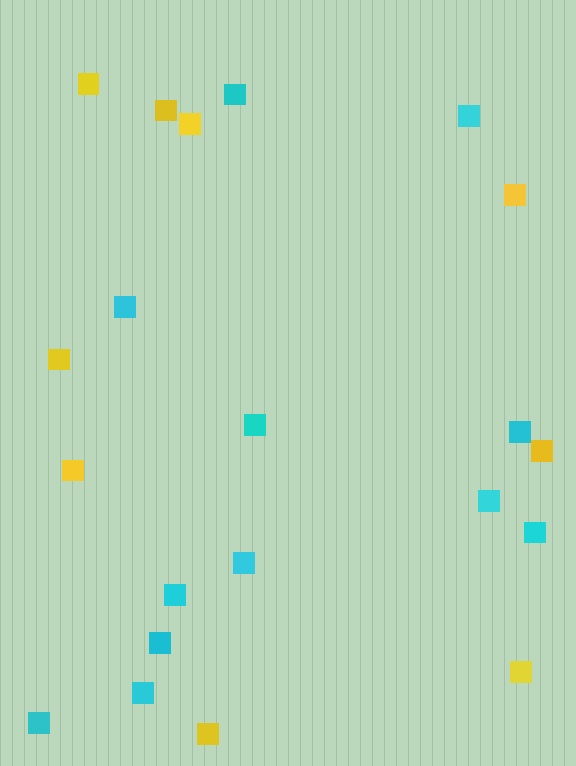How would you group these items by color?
There are 2 groups: one group of yellow squares (9) and one group of cyan squares (12).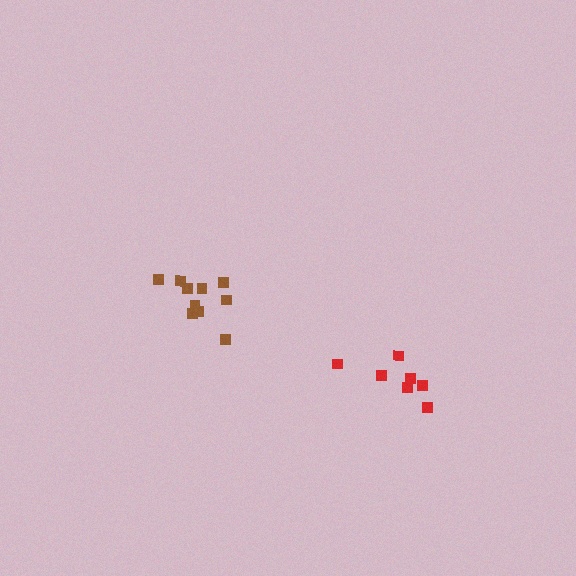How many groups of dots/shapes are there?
There are 2 groups.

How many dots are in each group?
Group 1: 7 dots, Group 2: 10 dots (17 total).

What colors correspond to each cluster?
The clusters are colored: red, brown.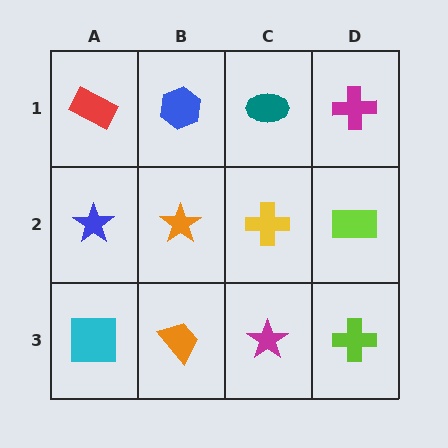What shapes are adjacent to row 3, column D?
A lime rectangle (row 2, column D), a magenta star (row 3, column C).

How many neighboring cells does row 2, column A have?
3.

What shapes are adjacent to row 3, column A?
A blue star (row 2, column A), an orange trapezoid (row 3, column B).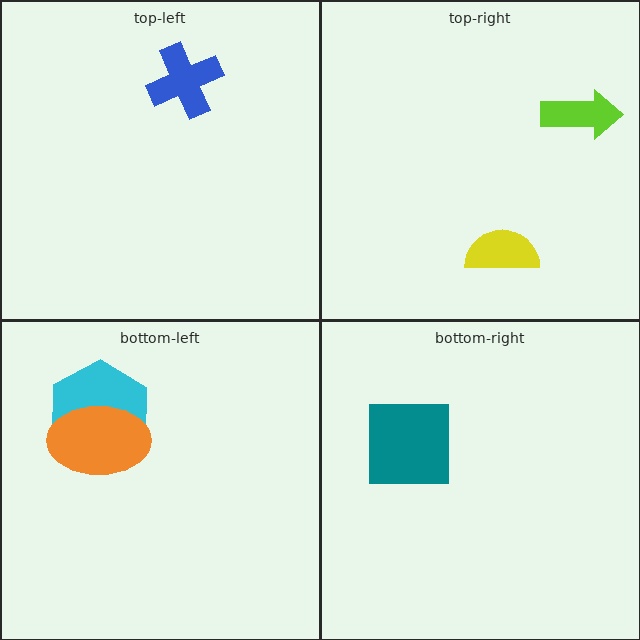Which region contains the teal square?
The bottom-right region.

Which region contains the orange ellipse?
The bottom-left region.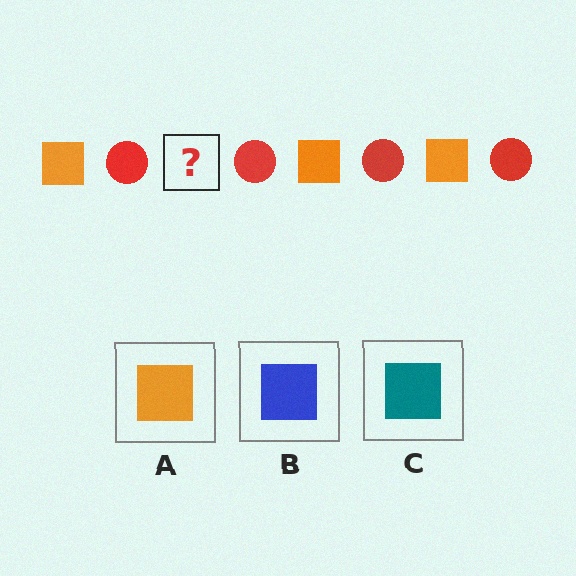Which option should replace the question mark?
Option A.